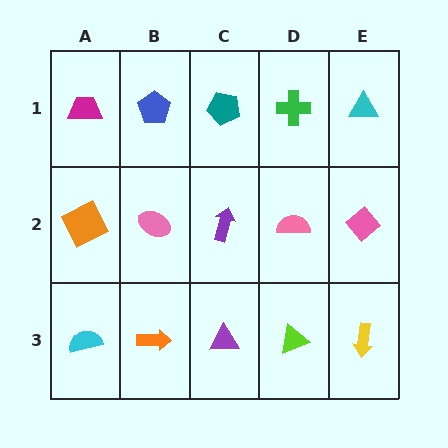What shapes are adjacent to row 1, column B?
A pink ellipse (row 2, column B), a magenta trapezoid (row 1, column A), a teal pentagon (row 1, column C).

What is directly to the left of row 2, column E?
A pink semicircle.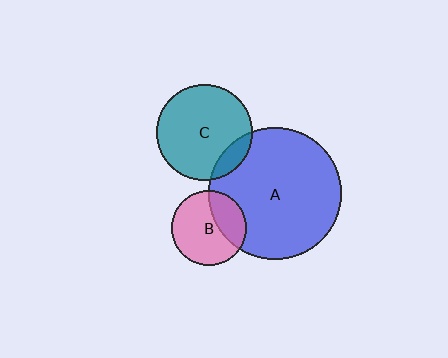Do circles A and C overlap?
Yes.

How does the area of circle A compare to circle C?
Approximately 1.9 times.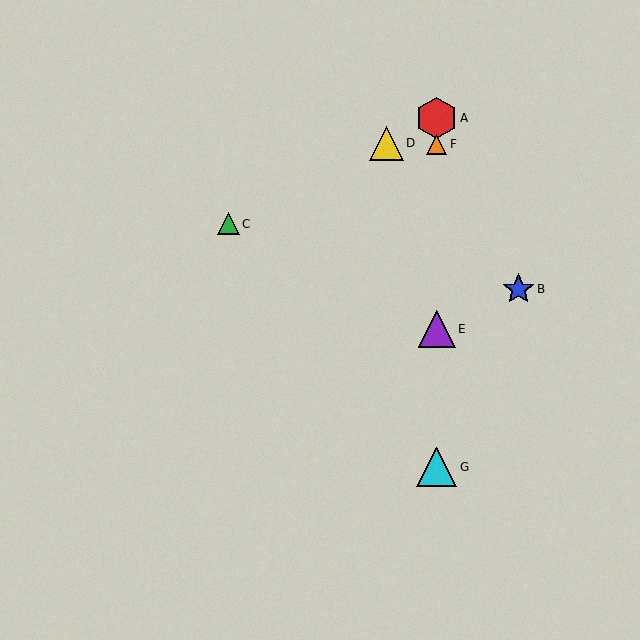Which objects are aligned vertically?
Objects A, E, F, G are aligned vertically.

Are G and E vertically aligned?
Yes, both are at x≈437.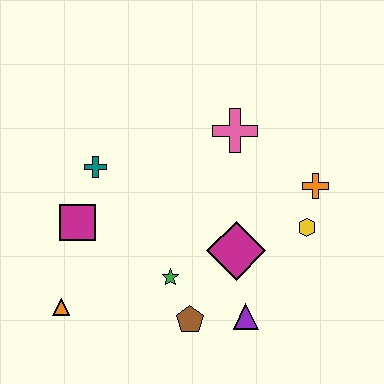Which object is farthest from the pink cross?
The orange triangle is farthest from the pink cross.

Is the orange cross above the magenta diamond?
Yes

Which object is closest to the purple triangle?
The brown pentagon is closest to the purple triangle.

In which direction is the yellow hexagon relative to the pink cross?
The yellow hexagon is below the pink cross.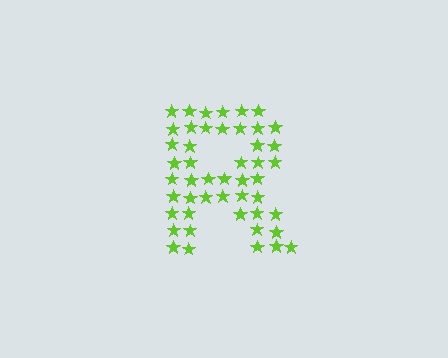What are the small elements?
The small elements are stars.